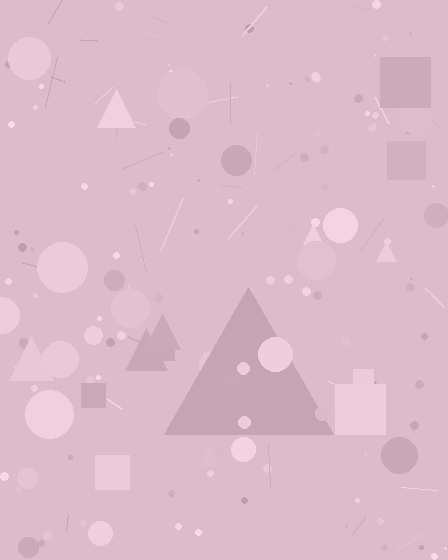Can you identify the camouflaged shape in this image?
The camouflaged shape is a triangle.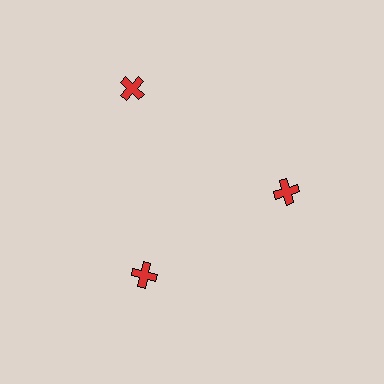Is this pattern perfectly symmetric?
No. The 3 red crosses are arranged in a ring, but one element near the 11 o'clock position is pushed outward from the center, breaking the 3-fold rotational symmetry.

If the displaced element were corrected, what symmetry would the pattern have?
It would have 3-fold rotational symmetry — the pattern would map onto itself every 120 degrees.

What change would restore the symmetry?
The symmetry would be restored by moving it inward, back onto the ring so that all 3 crosses sit at equal angles and equal distance from the center.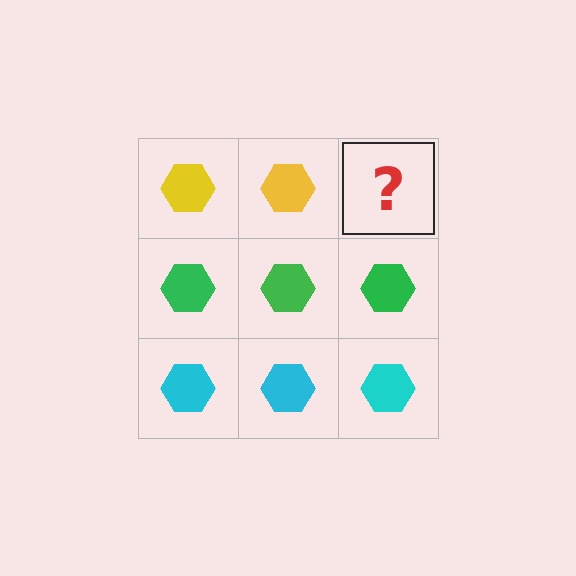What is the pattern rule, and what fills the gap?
The rule is that each row has a consistent color. The gap should be filled with a yellow hexagon.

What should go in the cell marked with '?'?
The missing cell should contain a yellow hexagon.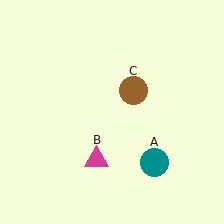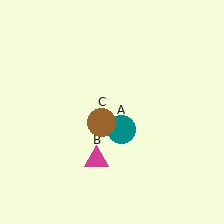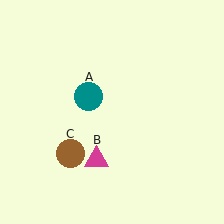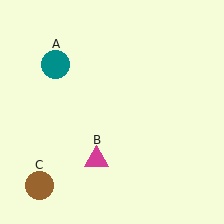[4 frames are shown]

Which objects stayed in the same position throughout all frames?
Magenta triangle (object B) remained stationary.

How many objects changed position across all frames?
2 objects changed position: teal circle (object A), brown circle (object C).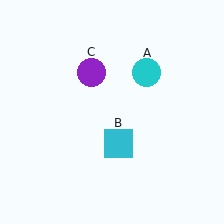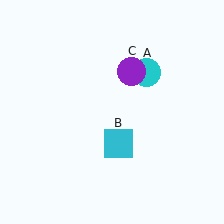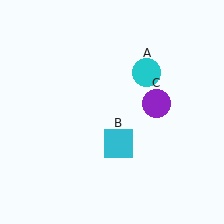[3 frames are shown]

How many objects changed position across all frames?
1 object changed position: purple circle (object C).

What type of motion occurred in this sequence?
The purple circle (object C) rotated clockwise around the center of the scene.